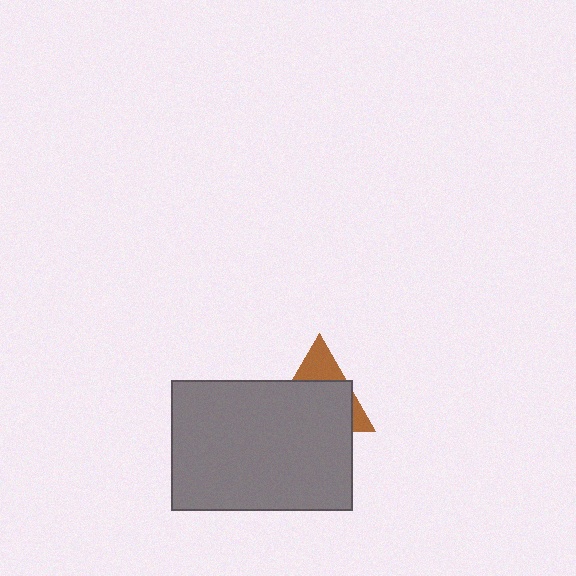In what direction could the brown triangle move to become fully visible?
The brown triangle could move up. That would shift it out from behind the gray rectangle entirely.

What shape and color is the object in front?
The object in front is a gray rectangle.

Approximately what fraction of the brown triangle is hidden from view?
Roughly 70% of the brown triangle is hidden behind the gray rectangle.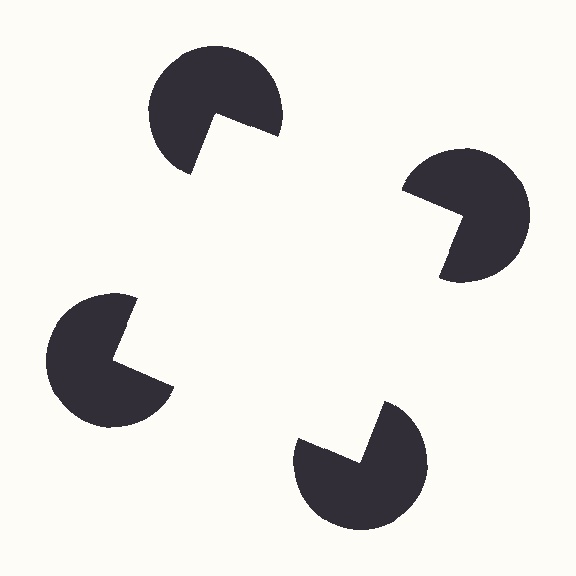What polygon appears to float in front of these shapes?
An illusory square — its edges are inferred from the aligned wedge cuts in the pac-man discs, not physically drawn.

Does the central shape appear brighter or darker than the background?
It typically appears slightly brighter than the background, even though no actual brightness change is drawn.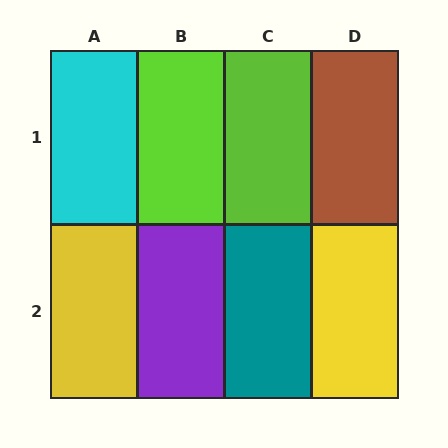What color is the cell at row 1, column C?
Lime.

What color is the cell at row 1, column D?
Brown.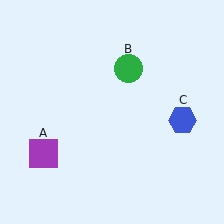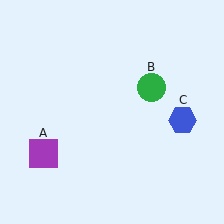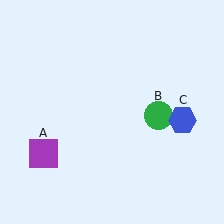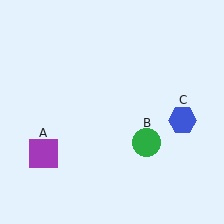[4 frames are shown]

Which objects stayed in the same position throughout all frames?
Purple square (object A) and blue hexagon (object C) remained stationary.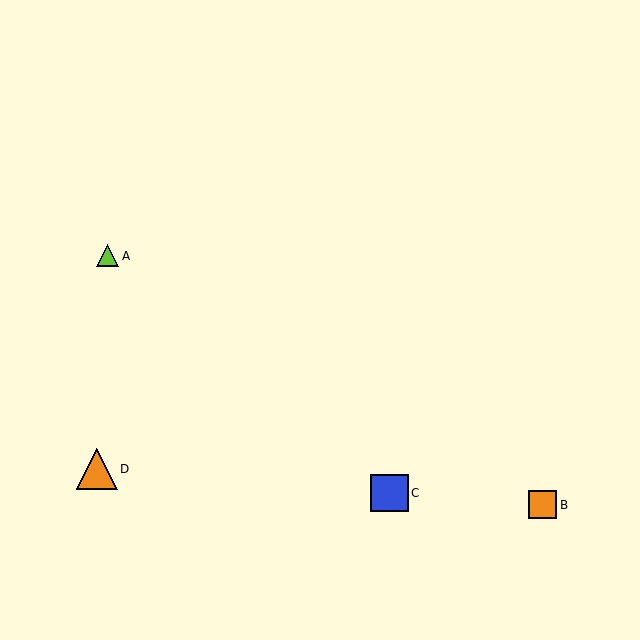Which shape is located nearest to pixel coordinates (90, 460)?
The orange triangle (labeled D) at (97, 469) is nearest to that location.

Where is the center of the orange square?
The center of the orange square is at (543, 505).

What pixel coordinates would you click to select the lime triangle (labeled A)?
Click at (108, 256) to select the lime triangle A.